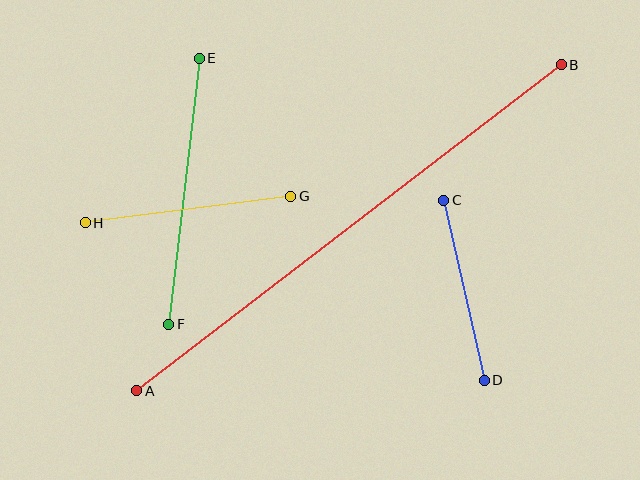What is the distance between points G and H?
The distance is approximately 207 pixels.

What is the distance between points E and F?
The distance is approximately 268 pixels.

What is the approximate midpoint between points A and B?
The midpoint is at approximately (349, 228) pixels.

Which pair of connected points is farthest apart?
Points A and B are farthest apart.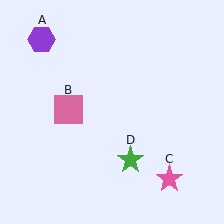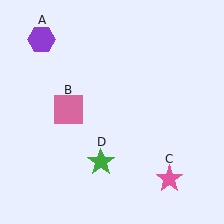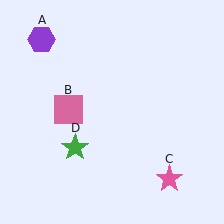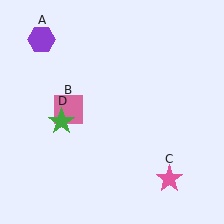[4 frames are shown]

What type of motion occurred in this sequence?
The green star (object D) rotated clockwise around the center of the scene.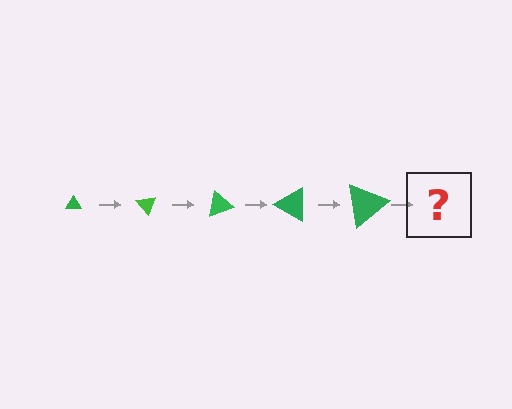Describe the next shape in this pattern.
It should be a triangle, larger than the previous one and rotated 250 degrees from the start.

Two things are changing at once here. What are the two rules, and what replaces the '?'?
The two rules are that the triangle grows larger each step and it rotates 50 degrees each step. The '?' should be a triangle, larger than the previous one and rotated 250 degrees from the start.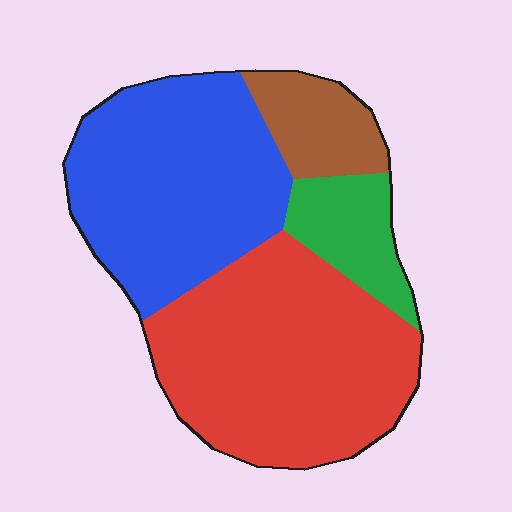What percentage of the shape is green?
Green takes up about one tenth (1/10) of the shape.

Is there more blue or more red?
Red.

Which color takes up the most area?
Red, at roughly 40%.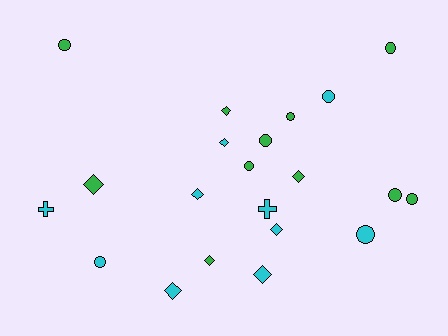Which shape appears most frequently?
Circle, with 10 objects.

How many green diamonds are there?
There are 4 green diamonds.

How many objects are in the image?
There are 21 objects.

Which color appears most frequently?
Green, with 11 objects.